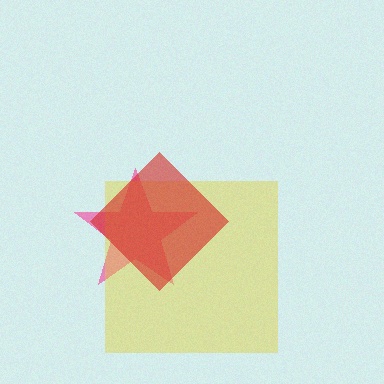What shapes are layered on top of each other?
The layered shapes are: a pink star, a yellow square, a red diamond.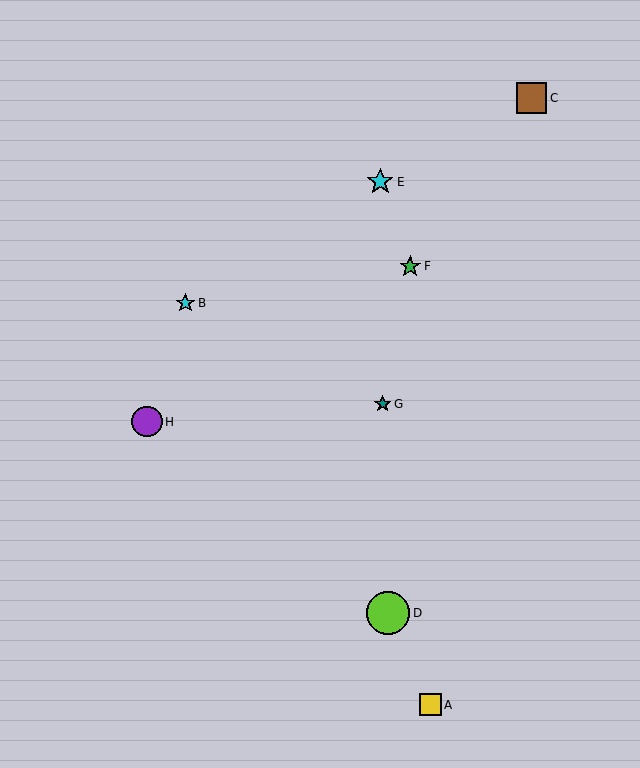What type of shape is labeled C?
Shape C is a brown square.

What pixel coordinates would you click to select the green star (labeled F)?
Click at (410, 266) to select the green star F.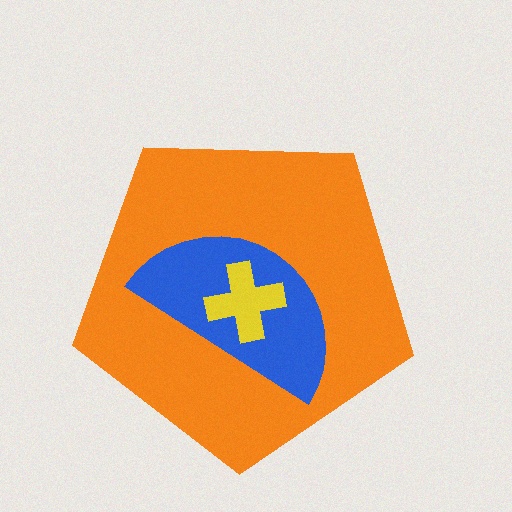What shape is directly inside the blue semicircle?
The yellow cross.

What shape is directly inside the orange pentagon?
The blue semicircle.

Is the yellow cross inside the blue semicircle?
Yes.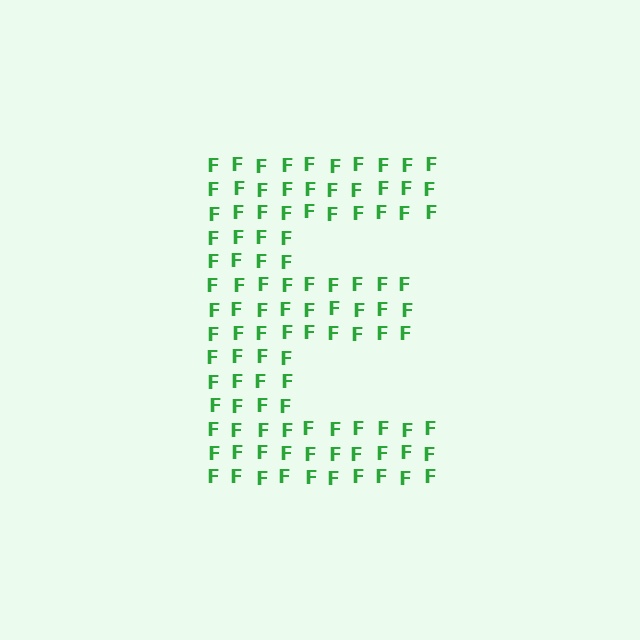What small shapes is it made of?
It is made of small letter F's.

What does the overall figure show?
The overall figure shows the letter E.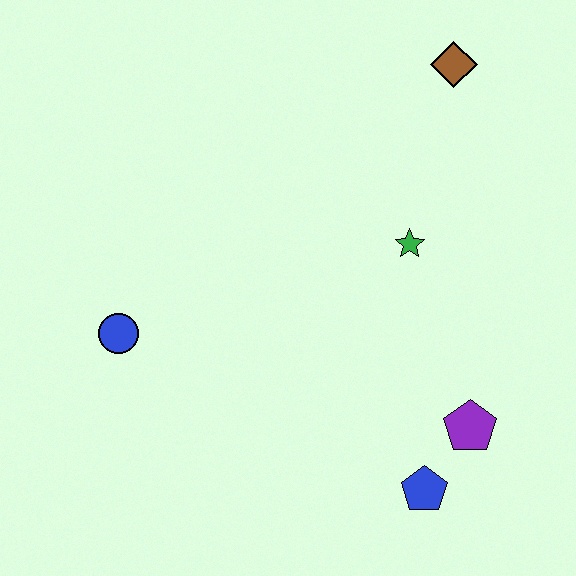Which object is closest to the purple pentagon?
The blue pentagon is closest to the purple pentagon.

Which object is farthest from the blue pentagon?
The brown diamond is farthest from the blue pentagon.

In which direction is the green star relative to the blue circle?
The green star is to the right of the blue circle.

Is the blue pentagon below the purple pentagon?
Yes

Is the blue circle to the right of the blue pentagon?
No